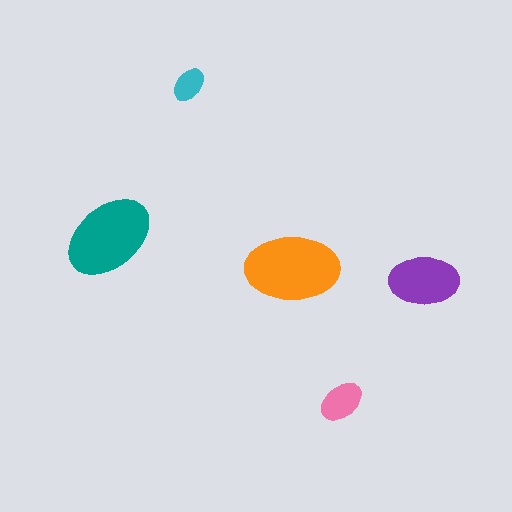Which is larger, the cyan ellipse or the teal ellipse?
The teal one.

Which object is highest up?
The cyan ellipse is topmost.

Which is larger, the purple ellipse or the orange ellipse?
The orange one.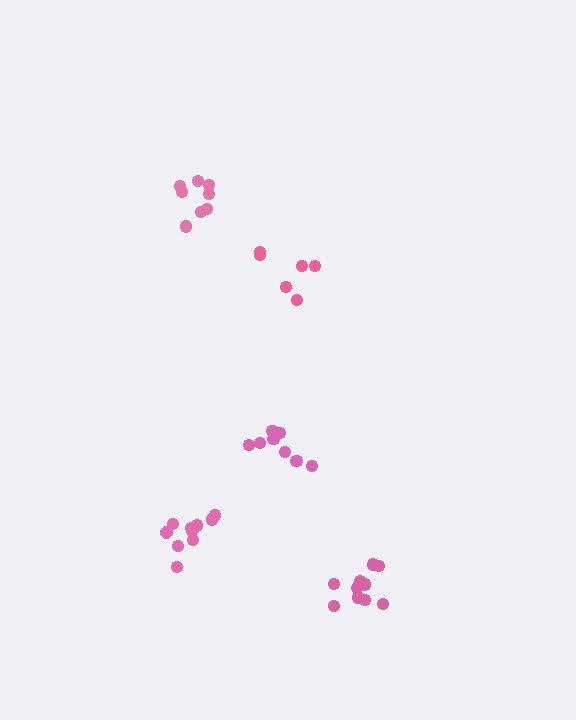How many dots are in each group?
Group 1: 8 dots, Group 2: 8 dots, Group 3: 10 dots, Group 4: 6 dots, Group 5: 10 dots (42 total).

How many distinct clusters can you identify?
There are 5 distinct clusters.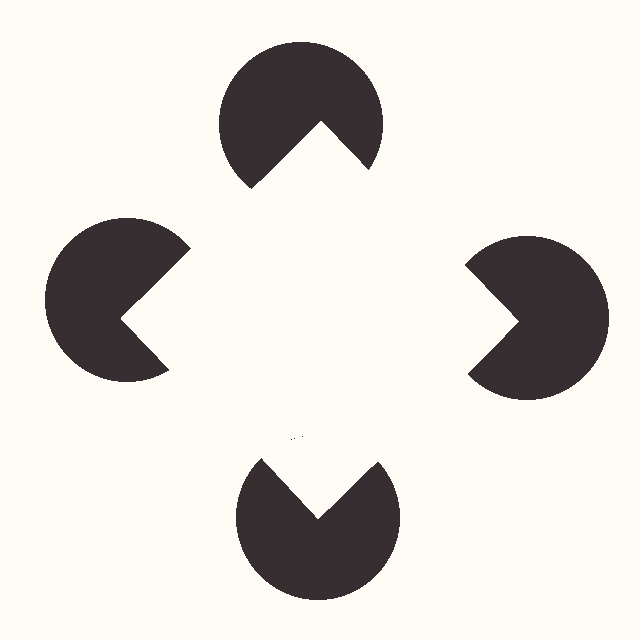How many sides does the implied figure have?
4 sides.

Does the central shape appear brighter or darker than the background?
It typically appears slightly brighter than the background, even though no actual brightness change is drawn.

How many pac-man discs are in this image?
There are 4 — one at each vertex of the illusory square.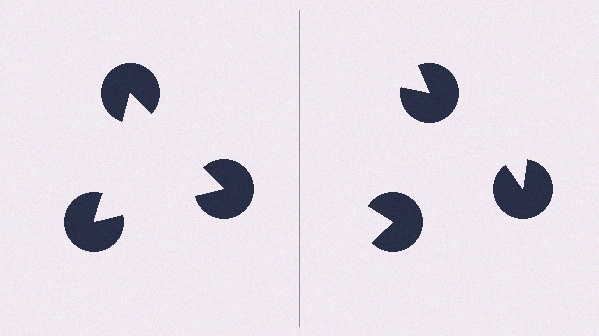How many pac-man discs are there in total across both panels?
6 — 3 on each side.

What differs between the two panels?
The pac-man discs are positioned identically on both sides; only the wedge orientations differ. On the left they align to a triangle; on the right they are misaligned.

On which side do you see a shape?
An illusory triangle appears on the left side. On the right side the wedge cuts are rotated, so no coherent shape forms.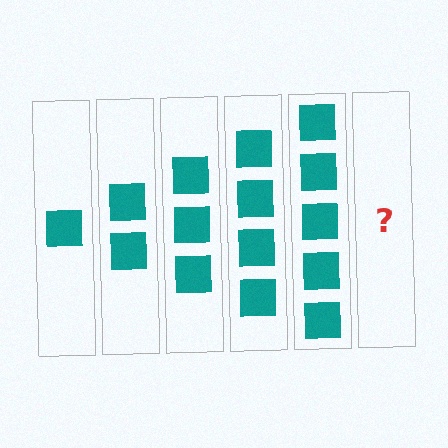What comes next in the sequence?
The next element should be 6 squares.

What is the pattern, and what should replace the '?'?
The pattern is that each step adds one more square. The '?' should be 6 squares.